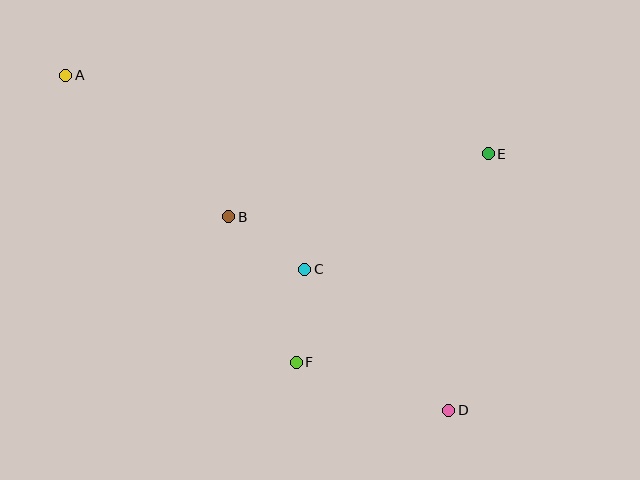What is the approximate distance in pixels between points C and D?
The distance between C and D is approximately 201 pixels.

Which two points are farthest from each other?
Points A and D are farthest from each other.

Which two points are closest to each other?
Points B and C are closest to each other.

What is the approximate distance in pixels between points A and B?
The distance between A and B is approximately 216 pixels.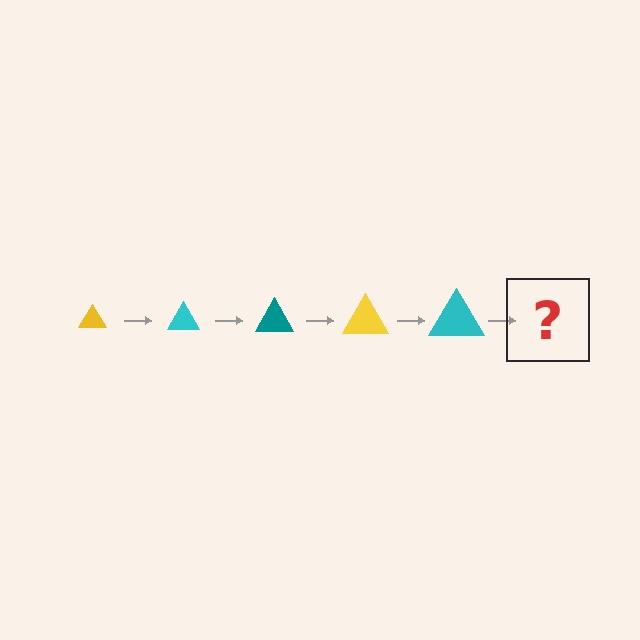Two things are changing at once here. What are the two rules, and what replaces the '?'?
The two rules are that the triangle grows larger each step and the color cycles through yellow, cyan, and teal. The '?' should be a teal triangle, larger than the previous one.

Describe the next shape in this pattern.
It should be a teal triangle, larger than the previous one.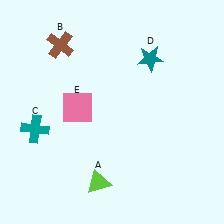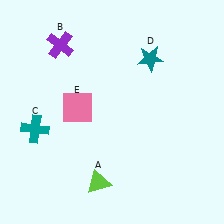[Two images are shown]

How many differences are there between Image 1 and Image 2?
There is 1 difference between the two images.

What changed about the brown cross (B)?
In Image 1, B is brown. In Image 2, it changed to purple.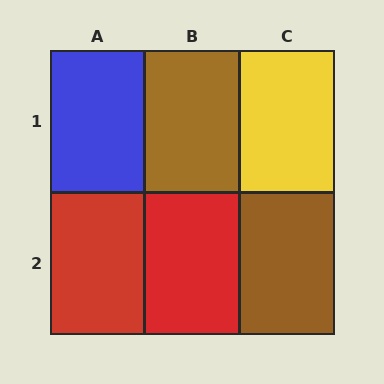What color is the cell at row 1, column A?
Blue.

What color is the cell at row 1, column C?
Yellow.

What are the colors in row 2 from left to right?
Red, red, brown.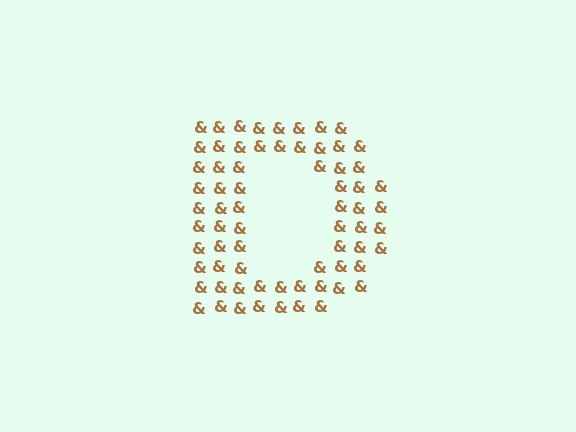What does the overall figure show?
The overall figure shows the letter D.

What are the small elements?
The small elements are ampersands.